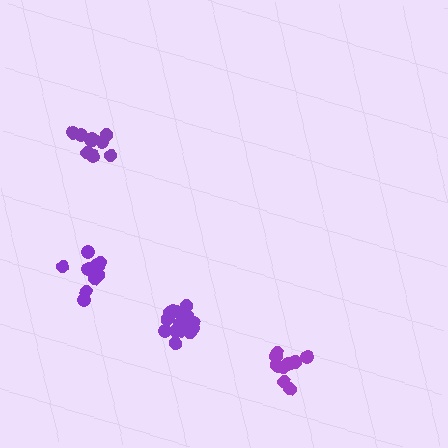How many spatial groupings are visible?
There are 4 spatial groupings.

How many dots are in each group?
Group 1: 10 dots, Group 2: 10 dots, Group 3: 16 dots, Group 4: 10 dots (46 total).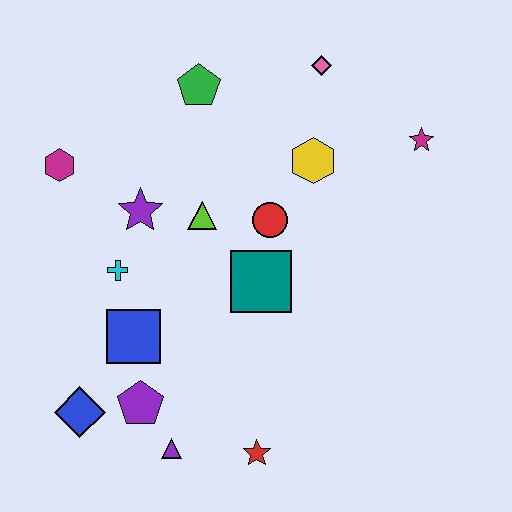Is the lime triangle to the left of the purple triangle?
No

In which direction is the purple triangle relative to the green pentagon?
The purple triangle is below the green pentagon.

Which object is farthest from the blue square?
The magenta star is farthest from the blue square.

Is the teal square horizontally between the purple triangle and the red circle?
Yes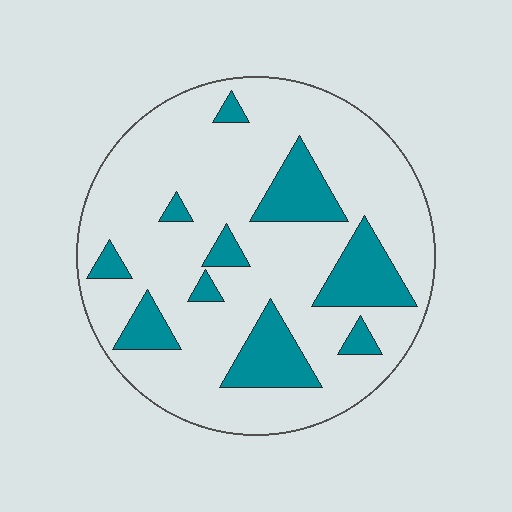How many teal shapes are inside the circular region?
10.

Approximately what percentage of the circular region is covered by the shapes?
Approximately 20%.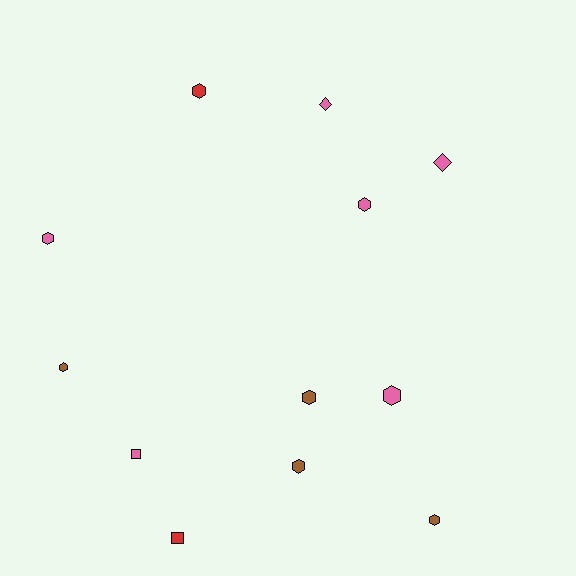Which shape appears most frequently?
Hexagon, with 8 objects.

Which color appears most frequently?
Pink, with 6 objects.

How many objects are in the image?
There are 12 objects.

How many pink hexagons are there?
There are 3 pink hexagons.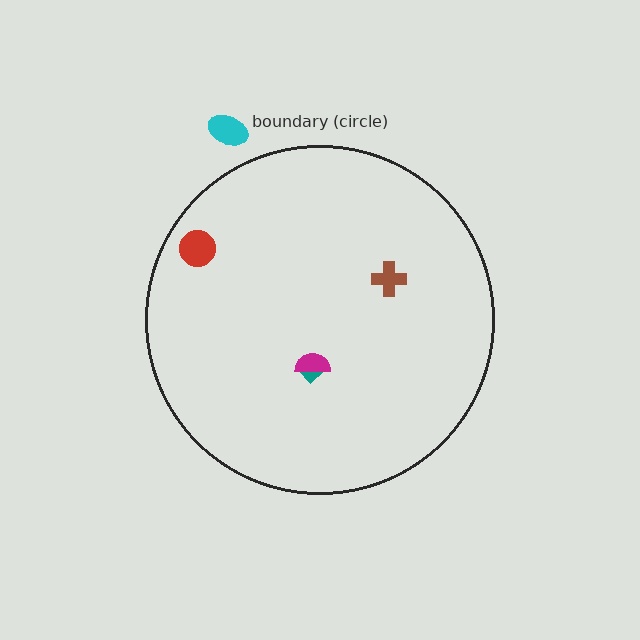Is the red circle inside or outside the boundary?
Inside.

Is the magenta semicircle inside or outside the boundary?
Inside.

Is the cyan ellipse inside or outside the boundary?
Outside.